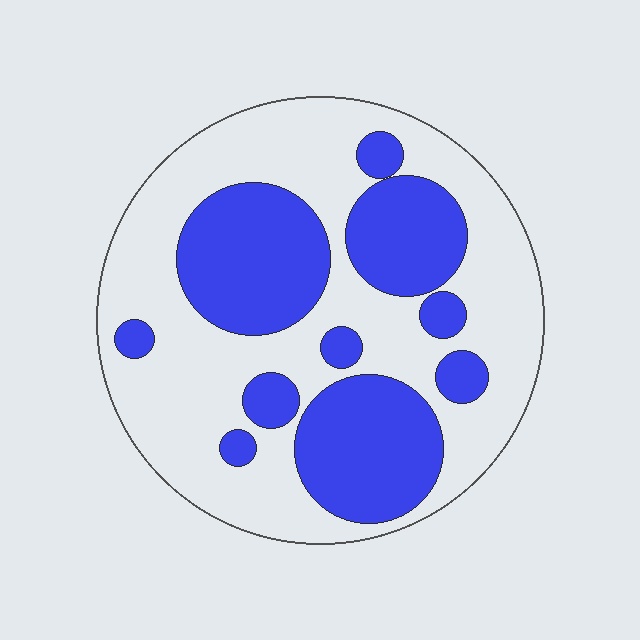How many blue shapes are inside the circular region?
10.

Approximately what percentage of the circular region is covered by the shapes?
Approximately 40%.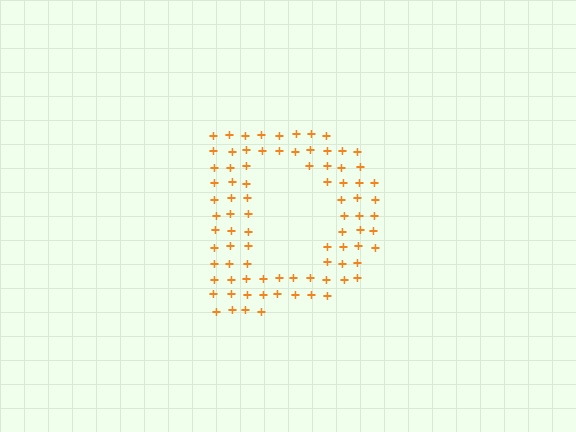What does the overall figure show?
The overall figure shows the letter D.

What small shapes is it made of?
It is made of small plus signs.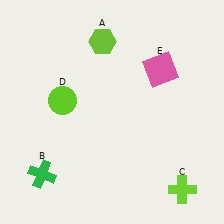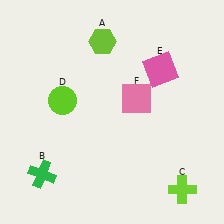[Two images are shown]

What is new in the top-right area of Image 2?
A pink square (F) was added in the top-right area of Image 2.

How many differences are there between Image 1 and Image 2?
There is 1 difference between the two images.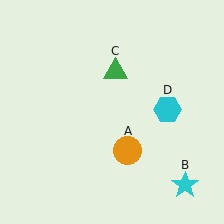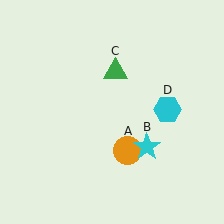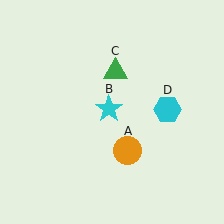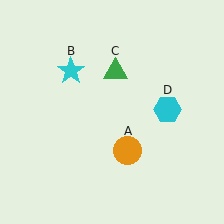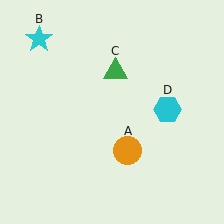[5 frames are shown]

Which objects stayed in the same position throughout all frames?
Orange circle (object A) and green triangle (object C) and cyan hexagon (object D) remained stationary.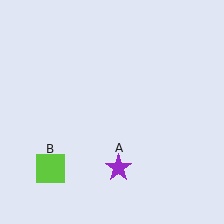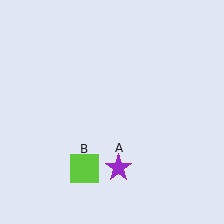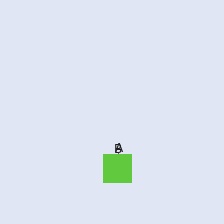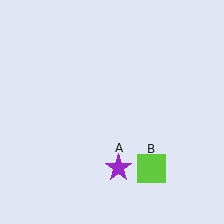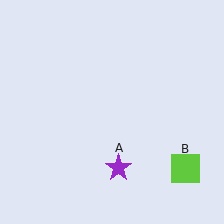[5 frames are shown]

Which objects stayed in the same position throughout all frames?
Purple star (object A) remained stationary.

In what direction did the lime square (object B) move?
The lime square (object B) moved right.